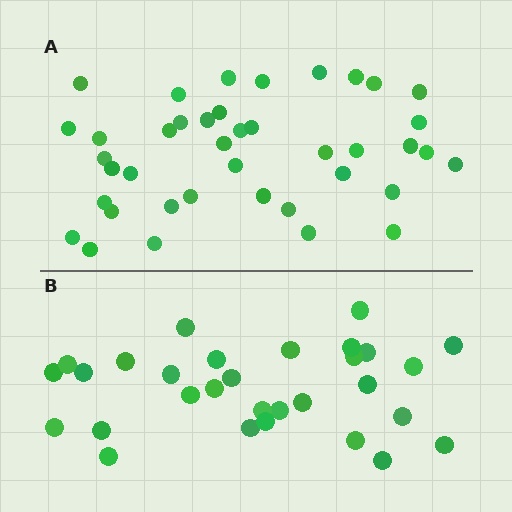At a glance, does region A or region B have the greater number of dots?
Region A (the top region) has more dots.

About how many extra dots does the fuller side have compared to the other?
Region A has roughly 10 or so more dots than region B.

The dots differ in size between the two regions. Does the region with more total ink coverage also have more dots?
No. Region B has more total ink coverage because its dots are larger, but region A actually contains more individual dots. Total area can be misleading — the number of items is what matters here.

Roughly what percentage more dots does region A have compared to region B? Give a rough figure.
About 35% more.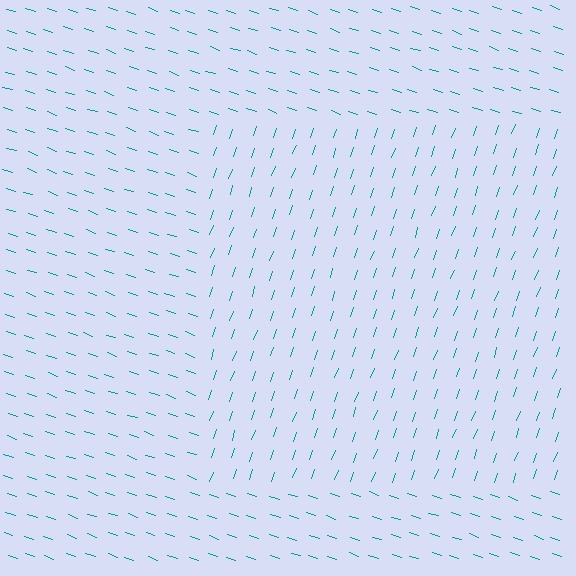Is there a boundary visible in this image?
Yes, there is a texture boundary formed by a change in line orientation.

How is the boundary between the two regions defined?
The boundary is defined purely by a change in line orientation (approximately 89 degrees difference). All lines are the same color and thickness.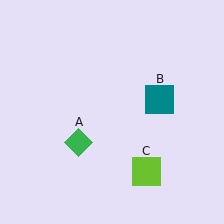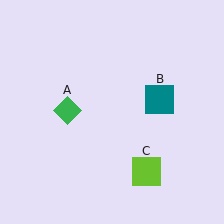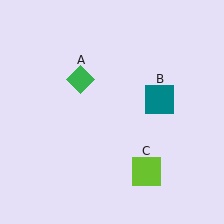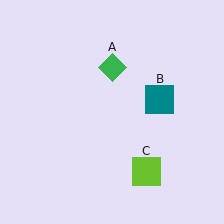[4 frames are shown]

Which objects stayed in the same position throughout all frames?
Teal square (object B) and lime square (object C) remained stationary.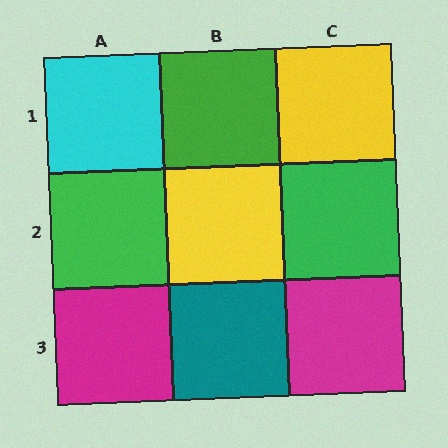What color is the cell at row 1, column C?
Yellow.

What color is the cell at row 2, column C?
Green.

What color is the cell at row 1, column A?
Cyan.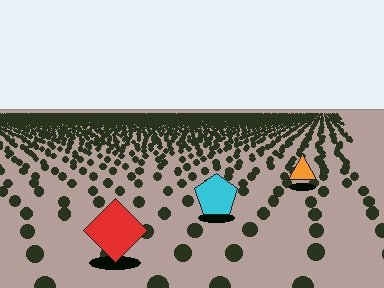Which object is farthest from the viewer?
The orange triangle is farthest from the viewer. It appears smaller and the ground texture around it is denser.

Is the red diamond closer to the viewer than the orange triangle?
Yes. The red diamond is closer — you can tell from the texture gradient: the ground texture is coarser near it.